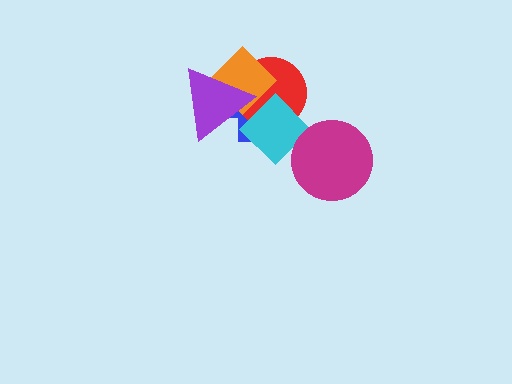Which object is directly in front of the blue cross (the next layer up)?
The red circle is directly in front of the blue cross.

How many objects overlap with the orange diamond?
4 objects overlap with the orange diamond.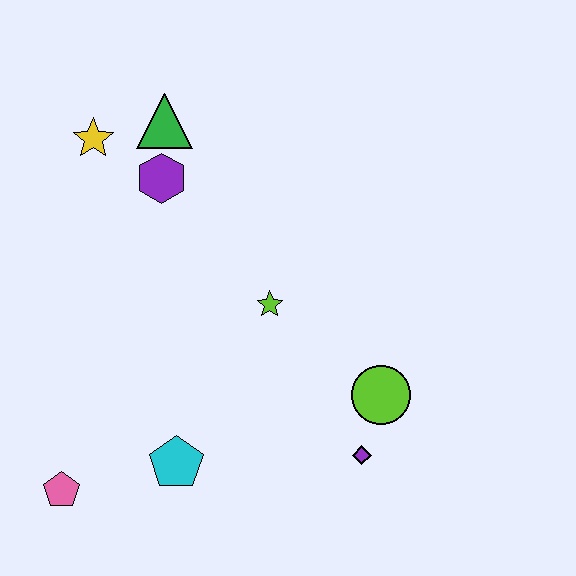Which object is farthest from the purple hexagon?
The purple diamond is farthest from the purple hexagon.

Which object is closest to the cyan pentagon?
The pink pentagon is closest to the cyan pentagon.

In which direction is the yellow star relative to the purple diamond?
The yellow star is above the purple diamond.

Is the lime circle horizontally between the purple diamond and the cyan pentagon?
No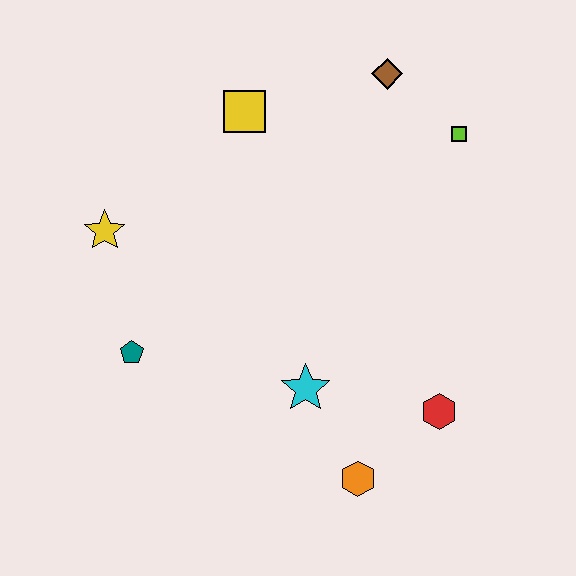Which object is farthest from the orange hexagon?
The brown diamond is farthest from the orange hexagon.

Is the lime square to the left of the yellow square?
No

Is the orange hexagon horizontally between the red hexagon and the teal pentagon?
Yes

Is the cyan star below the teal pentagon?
Yes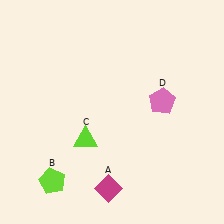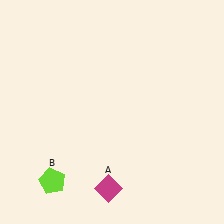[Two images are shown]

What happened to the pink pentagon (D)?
The pink pentagon (D) was removed in Image 2. It was in the top-right area of Image 1.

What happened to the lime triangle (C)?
The lime triangle (C) was removed in Image 2. It was in the bottom-left area of Image 1.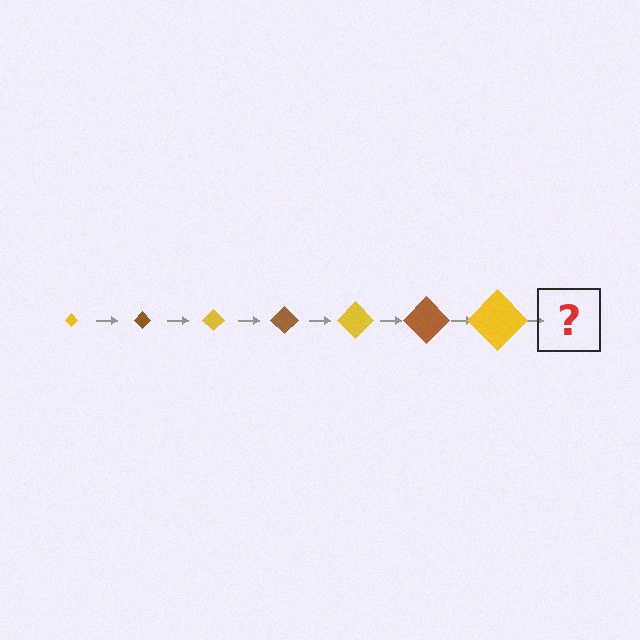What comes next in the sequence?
The next element should be a brown diamond, larger than the previous one.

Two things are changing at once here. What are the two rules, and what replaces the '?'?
The two rules are that the diamond grows larger each step and the color cycles through yellow and brown. The '?' should be a brown diamond, larger than the previous one.